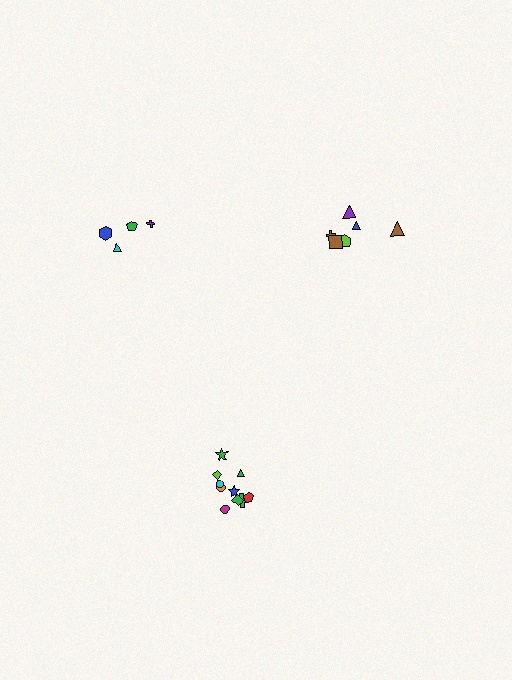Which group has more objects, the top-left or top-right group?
The top-right group.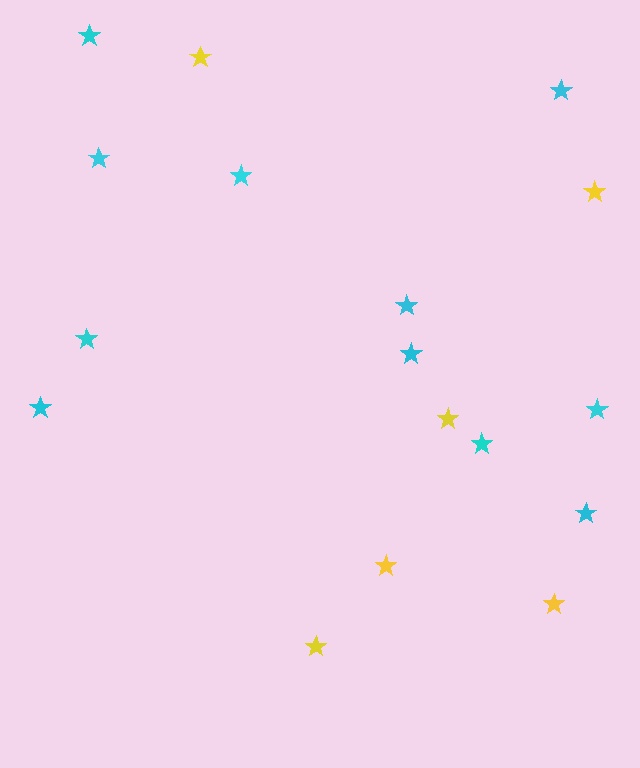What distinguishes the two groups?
There are 2 groups: one group of yellow stars (6) and one group of cyan stars (11).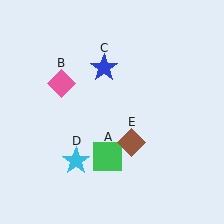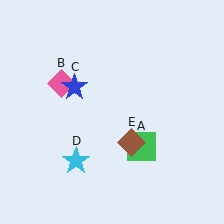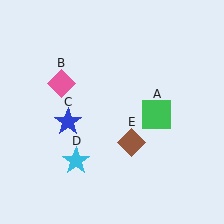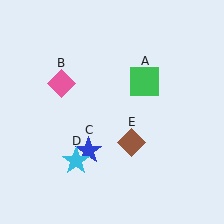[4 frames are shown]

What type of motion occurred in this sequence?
The green square (object A), blue star (object C) rotated counterclockwise around the center of the scene.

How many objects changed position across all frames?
2 objects changed position: green square (object A), blue star (object C).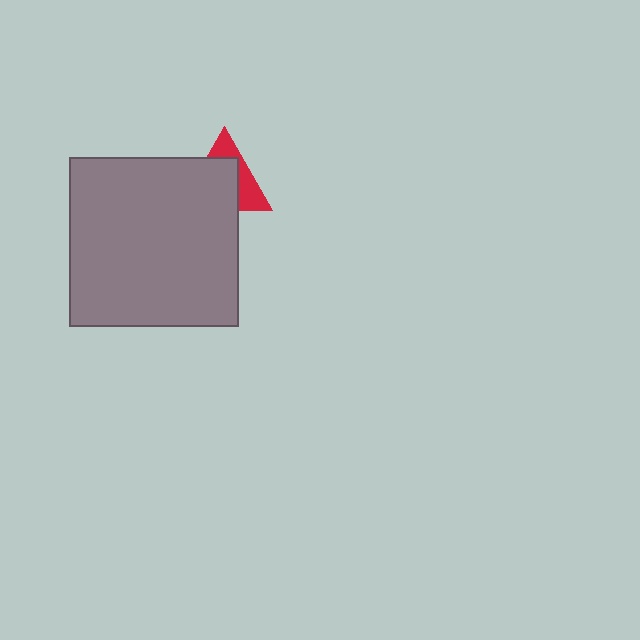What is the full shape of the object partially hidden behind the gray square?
The partially hidden object is a red triangle.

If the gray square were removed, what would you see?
You would see the complete red triangle.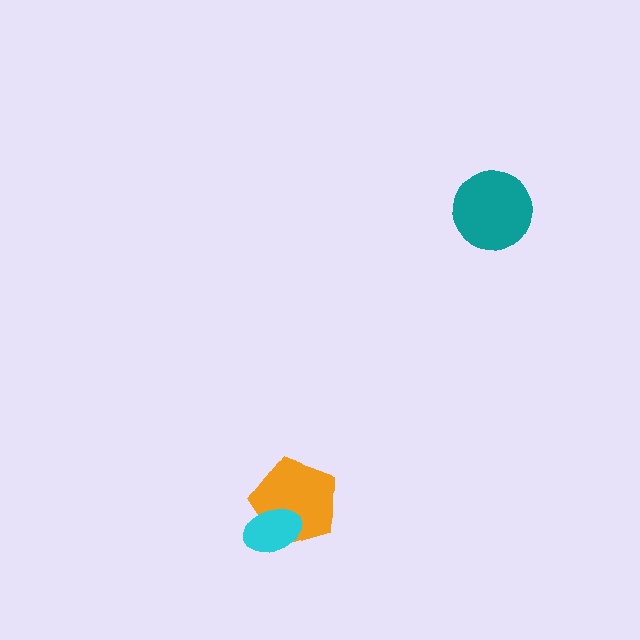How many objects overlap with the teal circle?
0 objects overlap with the teal circle.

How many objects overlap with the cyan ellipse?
1 object overlaps with the cyan ellipse.